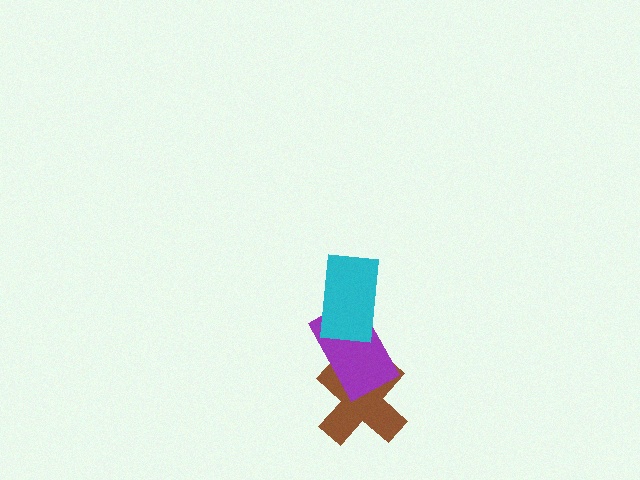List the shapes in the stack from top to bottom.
From top to bottom: the cyan rectangle, the purple rectangle, the brown cross.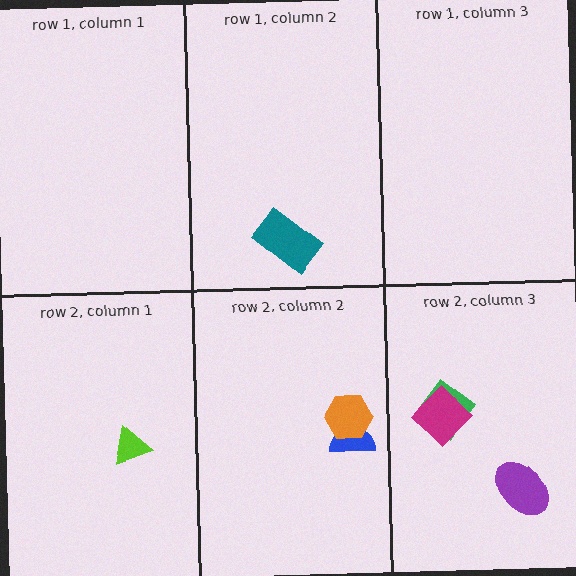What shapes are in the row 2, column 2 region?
The blue semicircle, the orange hexagon.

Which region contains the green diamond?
The row 2, column 3 region.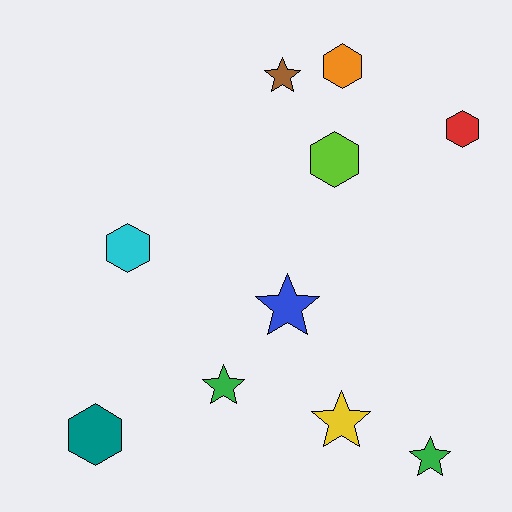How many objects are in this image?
There are 10 objects.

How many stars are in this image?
There are 5 stars.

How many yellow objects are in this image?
There is 1 yellow object.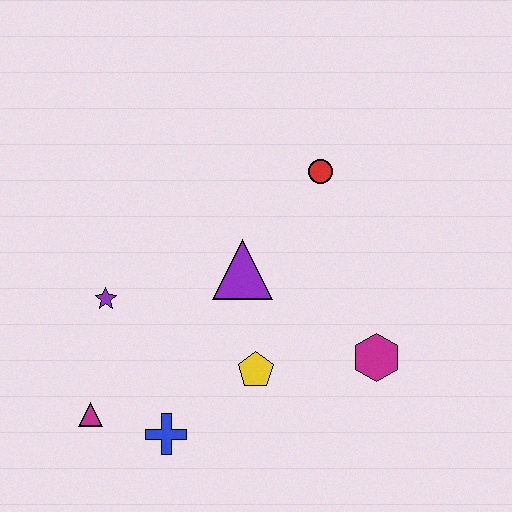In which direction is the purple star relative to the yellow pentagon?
The purple star is to the left of the yellow pentagon.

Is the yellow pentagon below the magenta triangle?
No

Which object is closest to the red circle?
The purple triangle is closest to the red circle.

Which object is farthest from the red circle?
The magenta triangle is farthest from the red circle.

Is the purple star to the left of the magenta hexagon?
Yes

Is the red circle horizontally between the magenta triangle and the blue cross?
No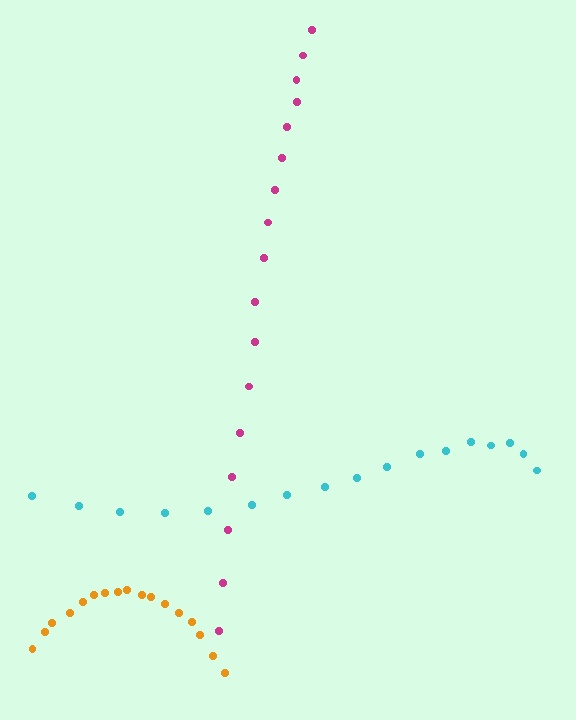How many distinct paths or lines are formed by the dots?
There are 3 distinct paths.